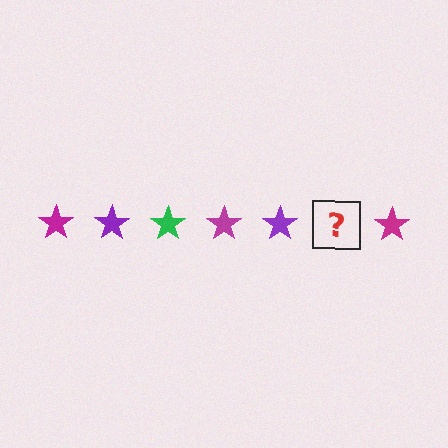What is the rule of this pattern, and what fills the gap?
The rule is that the pattern cycles through magenta, purple, green stars. The gap should be filled with a green star.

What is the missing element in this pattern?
The missing element is a green star.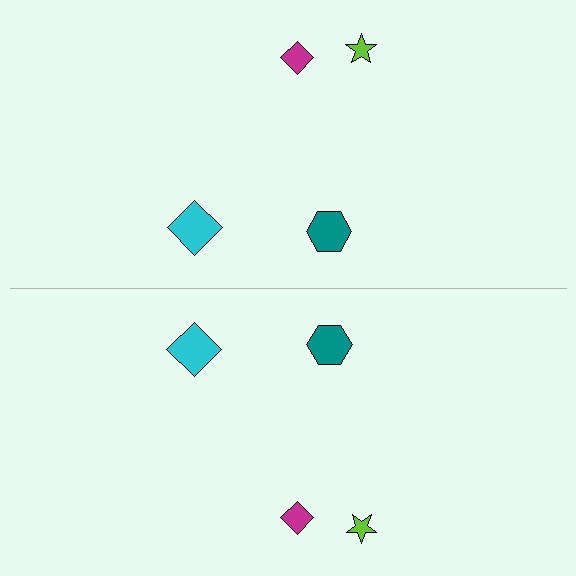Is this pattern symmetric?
Yes, this pattern has bilateral (reflection) symmetry.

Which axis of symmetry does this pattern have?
The pattern has a horizontal axis of symmetry running through the center of the image.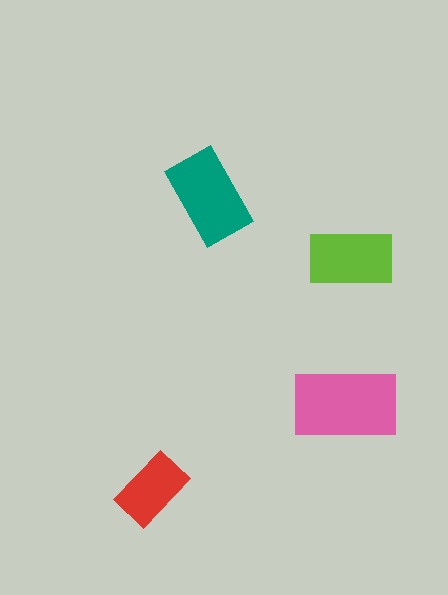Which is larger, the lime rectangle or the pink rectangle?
The pink one.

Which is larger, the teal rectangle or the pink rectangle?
The pink one.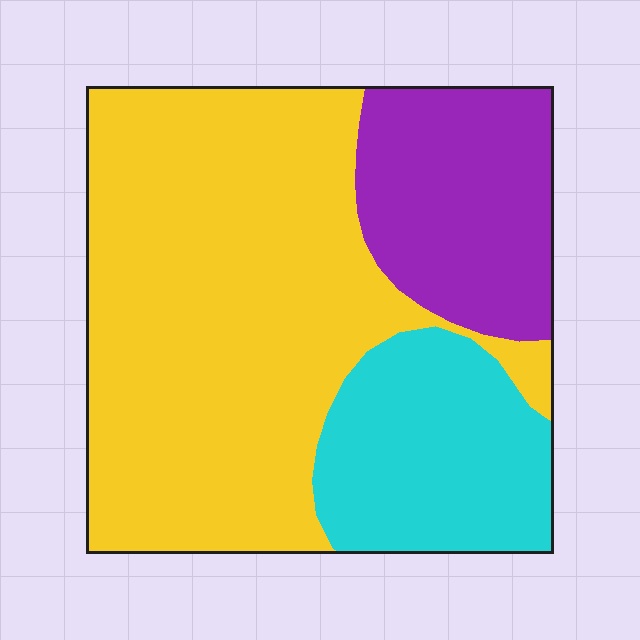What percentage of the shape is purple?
Purple covers about 20% of the shape.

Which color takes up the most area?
Yellow, at roughly 60%.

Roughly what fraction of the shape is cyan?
Cyan takes up between a sixth and a third of the shape.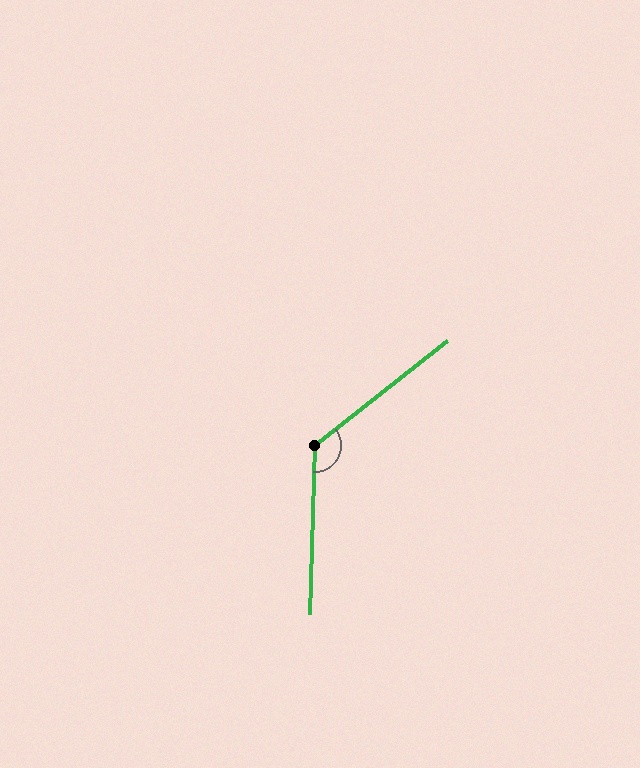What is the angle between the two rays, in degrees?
Approximately 130 degrees.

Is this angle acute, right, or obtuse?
It is obtuse.